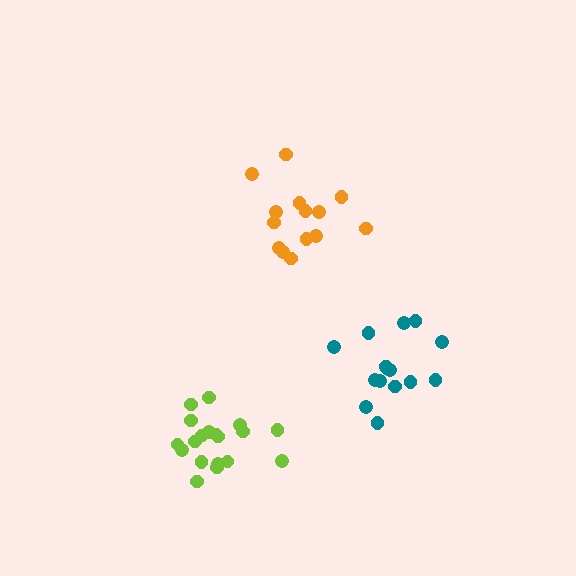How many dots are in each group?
Group 1: 14 dots, Group 2: 19 dots, Group 3: 15 dots (48 total).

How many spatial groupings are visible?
There are 3 spatial groupings.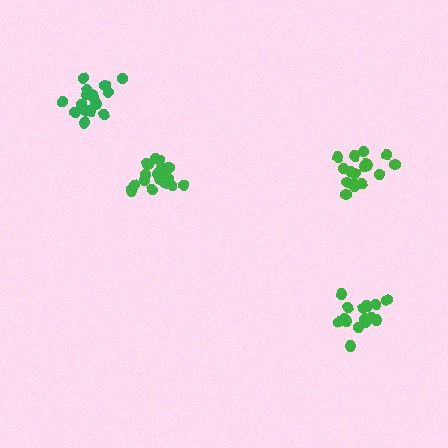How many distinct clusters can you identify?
There are 4 distinct clusters.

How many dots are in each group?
Group 1: 18 dots, Group 2: 16 dots, Group 3: 17 dots, Group 4: 15 dots (66 total).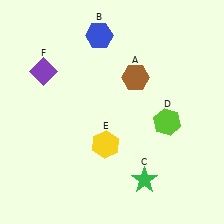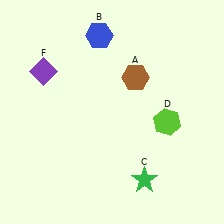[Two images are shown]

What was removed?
The yellow hexagon (E) was removed in Image 2.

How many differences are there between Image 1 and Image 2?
There is 1 difference between the two images.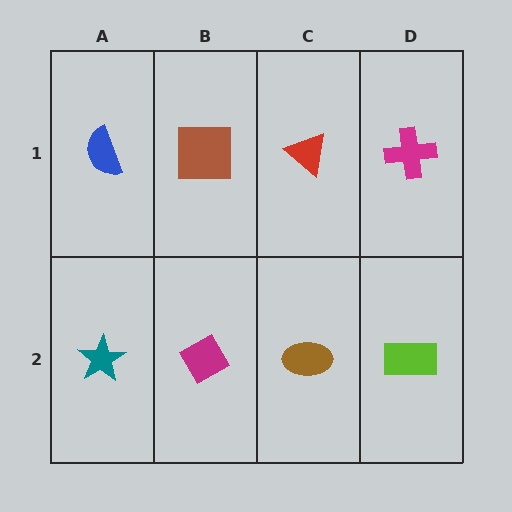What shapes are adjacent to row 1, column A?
A teal star (row 2, column A), a brown square (row 1, column B).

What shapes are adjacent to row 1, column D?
A lime rectangle (row 2, column D), a red triangle (row 1, column C).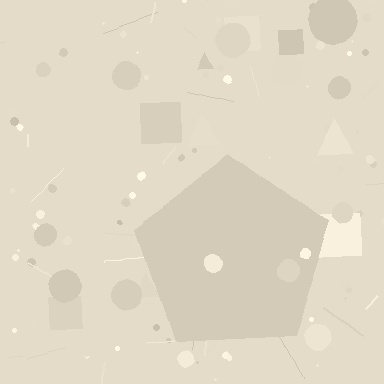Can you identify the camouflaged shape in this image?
The camouflaged shape is a pentagon.